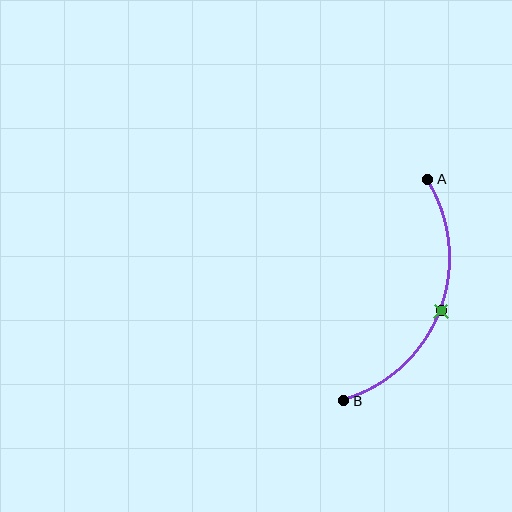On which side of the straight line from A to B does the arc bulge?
The arc bulges to the right of the straight line connecting A and B.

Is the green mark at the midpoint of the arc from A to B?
Yes. The green mark lies on the arc at equal arc-length from both A and B — it is the arc midpoint.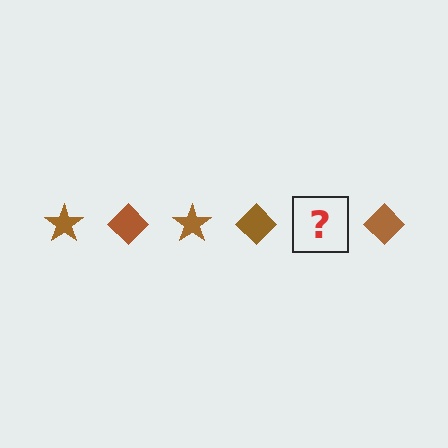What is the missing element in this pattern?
The missing element is a brown star.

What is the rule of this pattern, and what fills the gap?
The rule is that the pattern cycles through star, diamond shapes in brown. The gap should be filled with a brown star.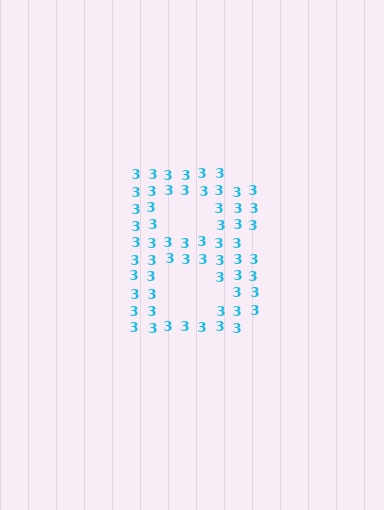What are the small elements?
The small elements are digit 3's.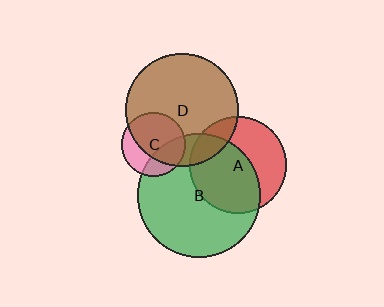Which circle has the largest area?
Circle B (green).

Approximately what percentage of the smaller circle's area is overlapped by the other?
Approximately 55%.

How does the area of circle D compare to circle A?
Approximately 1.4 times.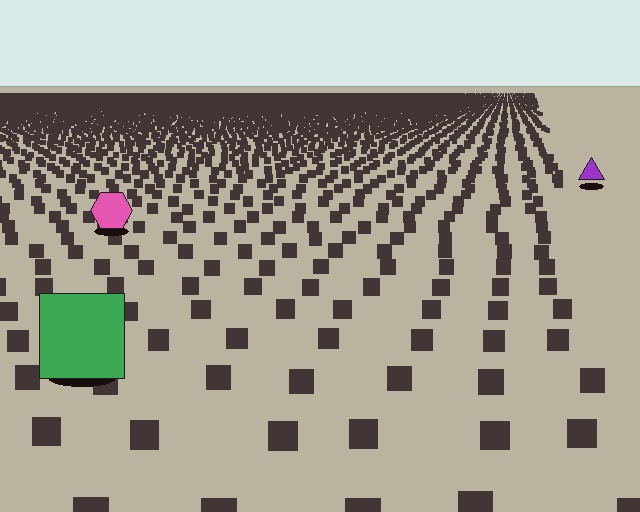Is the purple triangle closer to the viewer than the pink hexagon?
No. The pink hexagon is closer — you can tell from the texture gradient: the ground texture is coarser near it.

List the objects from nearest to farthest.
From nearest to farthest: the green square, the pink hexagon, the purple triangle.